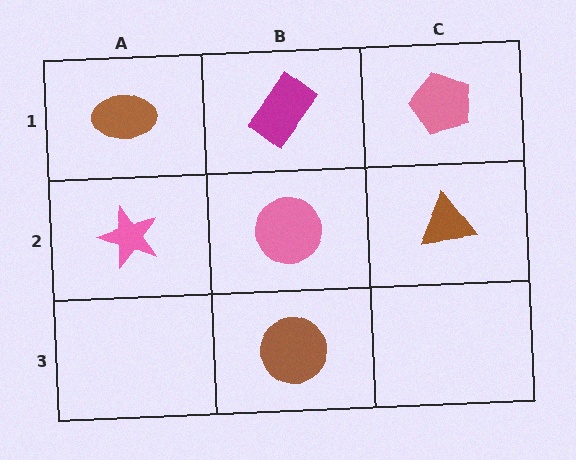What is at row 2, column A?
A pink star.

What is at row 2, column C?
A brown triangle.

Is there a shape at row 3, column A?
No, that cell is empty.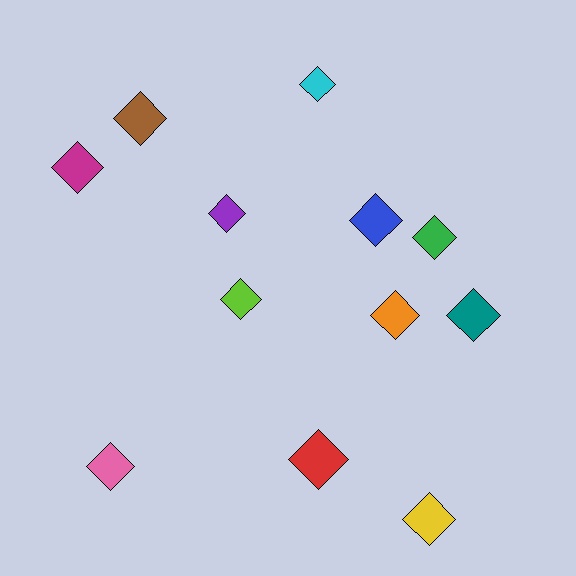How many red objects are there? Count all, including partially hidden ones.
There is 1 red object.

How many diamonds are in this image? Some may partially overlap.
There are 12 diamonds.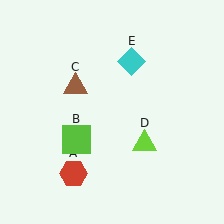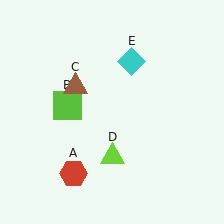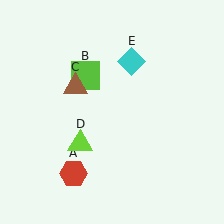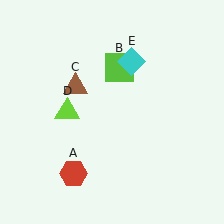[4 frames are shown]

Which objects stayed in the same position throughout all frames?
Red hexagon (object A) and brown triangle (object C) and cyan diamond (object E) remained stationary.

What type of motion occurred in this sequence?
The lime square (object B), lime triangle (object D) rotated clockwise around the center of the scene.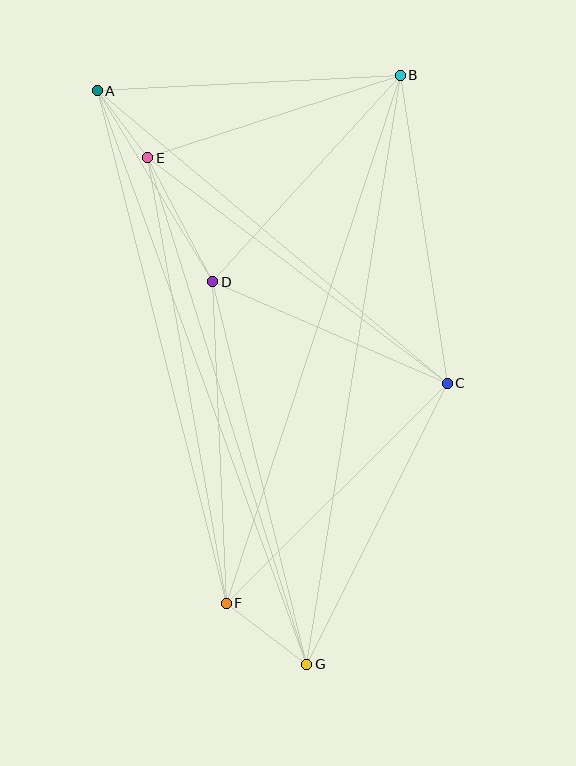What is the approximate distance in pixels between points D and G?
The distance between D and G is approximately 394 pixels.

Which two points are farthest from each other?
Points A and G are farthest from each other.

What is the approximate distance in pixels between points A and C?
The distance between A and C is approximately 456 pixels.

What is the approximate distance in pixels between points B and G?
The distance between B and G is approximately 596 pixels.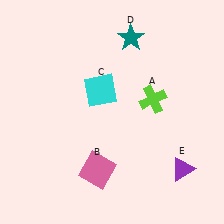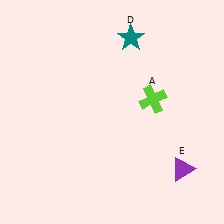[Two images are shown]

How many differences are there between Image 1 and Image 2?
There are 2 differences between the two images.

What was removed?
The cyan square (C), the pink square (B) were removed in Image 2.